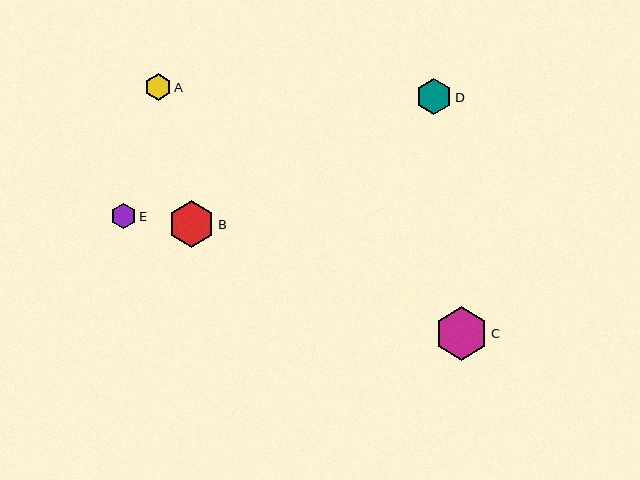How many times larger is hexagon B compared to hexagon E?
Hexagon B is approximately 1.8 times the size of hexagon E.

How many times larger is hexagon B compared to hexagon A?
Hexagon B is approximately 1.8 times the size of hexagon A.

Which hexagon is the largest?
Hexagon C is the largest with a size of approximately 53 pixels.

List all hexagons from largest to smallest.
From largest to smallest: C, B, D, A, E.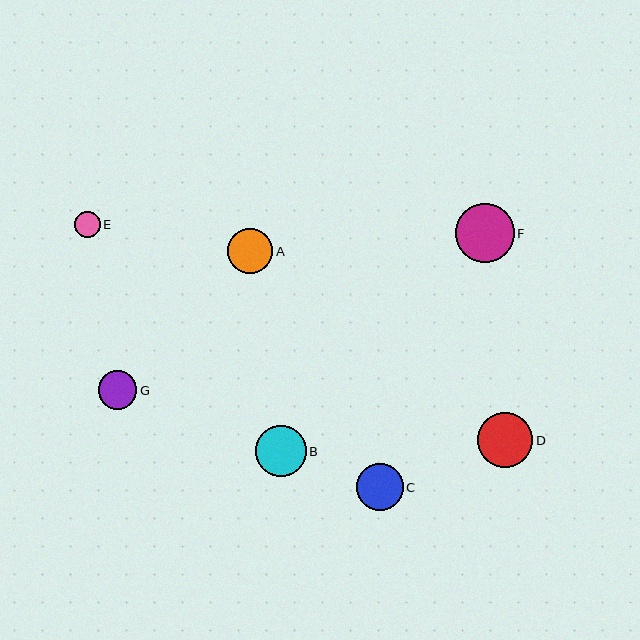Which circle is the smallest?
Circle E is the smallest with a size of approximately 26 pixels.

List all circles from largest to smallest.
From largest to smallest: F, D, B, C, A, G, E.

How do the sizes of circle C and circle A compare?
Circle C and circle A are approximately the same size.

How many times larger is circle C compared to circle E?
Circle C is approximately 1.8 times the size of circle E.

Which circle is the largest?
Circle F is the largest with a size of approximately 59 pixels.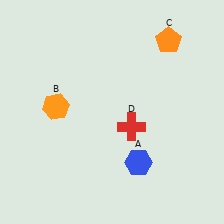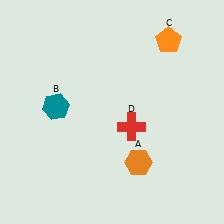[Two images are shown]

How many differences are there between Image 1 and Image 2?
There are 2 differences between the two images.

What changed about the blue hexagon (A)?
In Image 1, A is blue. In Image 2, it changed to orange.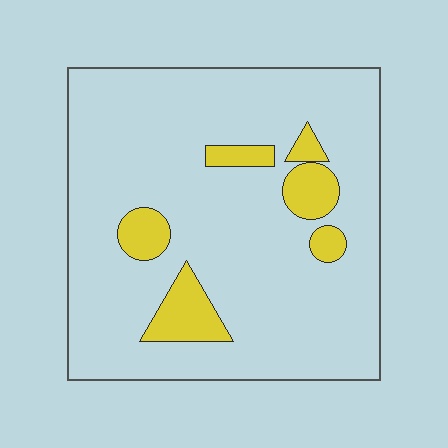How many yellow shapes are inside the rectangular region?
6.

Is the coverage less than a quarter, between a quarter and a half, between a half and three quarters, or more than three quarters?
Less than a quarter.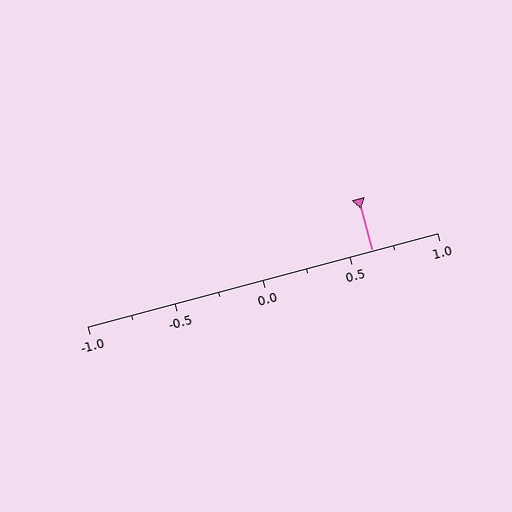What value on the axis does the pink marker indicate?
The marker indicates approximately 0.62.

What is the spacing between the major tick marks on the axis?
The major ticks are spaced 0.5 apart.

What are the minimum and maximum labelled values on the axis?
The axis runs from -1.0 to 1.0.